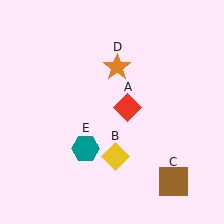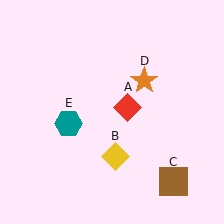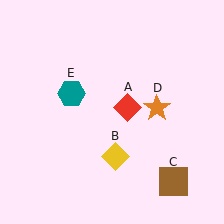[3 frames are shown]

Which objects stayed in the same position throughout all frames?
Red diamond (object A) and yellow diamond (object B) and brown square (object C) remained stationary.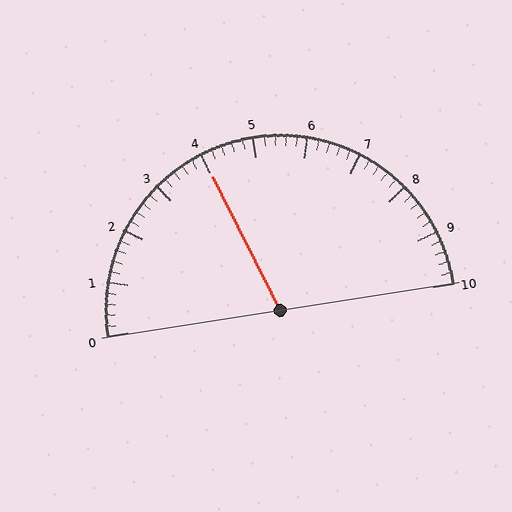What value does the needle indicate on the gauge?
The needle indicates approximately 4.0.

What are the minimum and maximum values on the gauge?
The gauge ranges from 0 to 10.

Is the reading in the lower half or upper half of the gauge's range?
The reading is in the lower half of the range (0 to 10).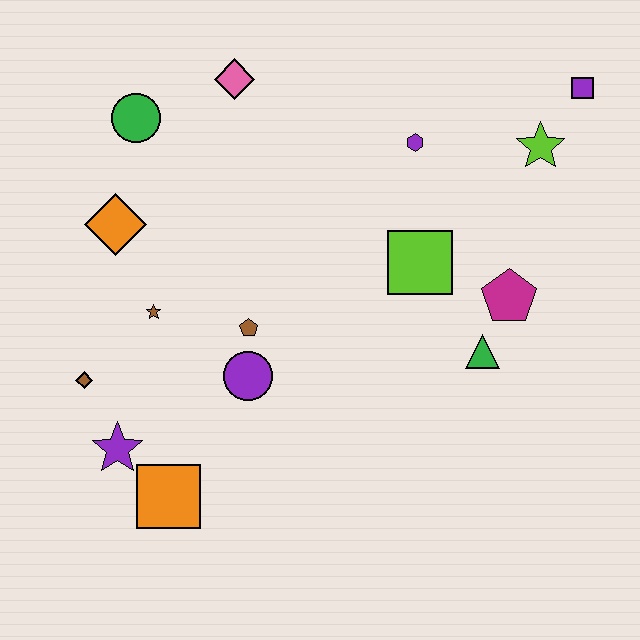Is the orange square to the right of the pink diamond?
No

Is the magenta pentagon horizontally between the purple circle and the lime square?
No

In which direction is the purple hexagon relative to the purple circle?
The purple hexagon is above the purple circle.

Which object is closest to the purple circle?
The brown pentagon is closest to the purple circle.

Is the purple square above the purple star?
Yes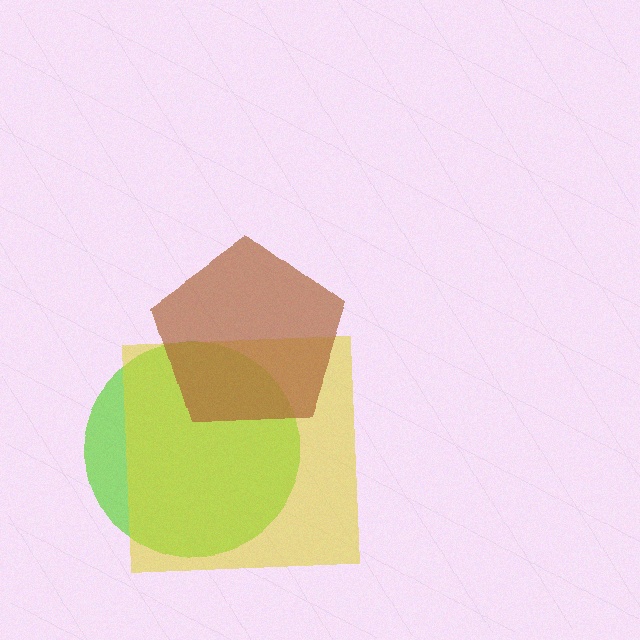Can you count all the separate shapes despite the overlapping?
Yes, there are 3 separate shapes.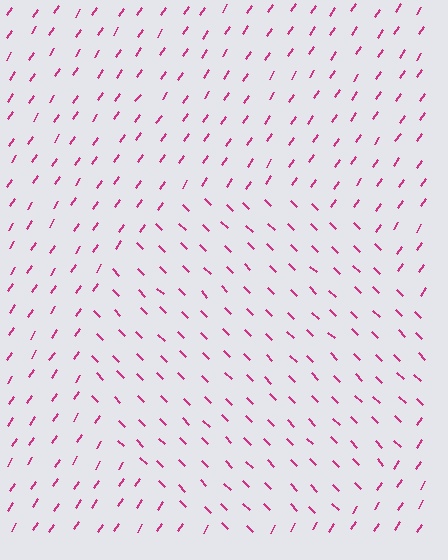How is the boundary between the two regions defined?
The boundary is defined purely by a change in line orientation (approximately 79 degrees difference). All lines are the same color and thickness.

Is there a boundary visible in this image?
Yes, there is a texture boundary formed by a change in line orientation.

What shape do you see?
I see a circle.